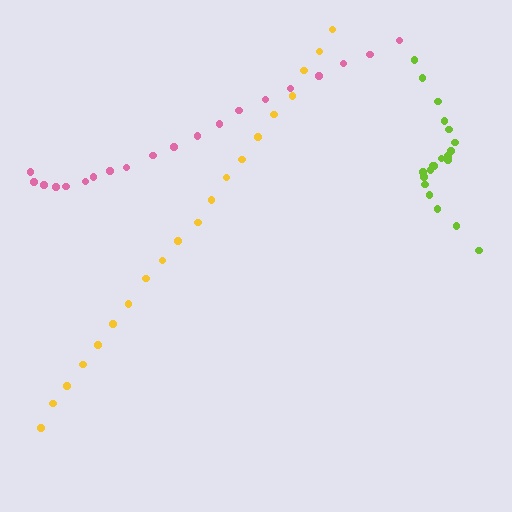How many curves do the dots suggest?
There are 3 distinct paths.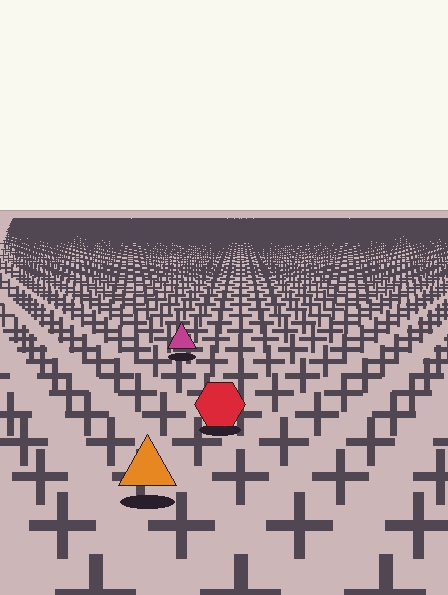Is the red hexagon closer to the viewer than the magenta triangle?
Yes. The red hexagon is closer — you can tell from the texture gradient: the ground texture is coarser near it.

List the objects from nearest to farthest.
From nearest to farthest: the orange triangle, the red hexagon, the magenta triangle.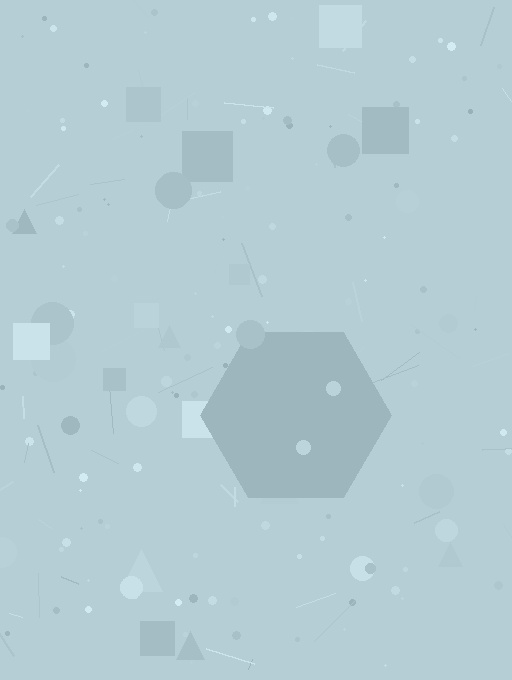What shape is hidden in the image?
A hexagon is hidden in the image.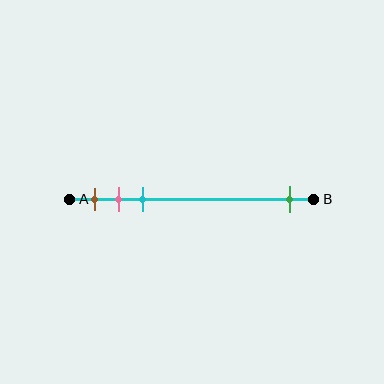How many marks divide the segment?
There are 4 marks dividing the segment.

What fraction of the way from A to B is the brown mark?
The brown mark is approximately 10% (0.1) of the way from A to B.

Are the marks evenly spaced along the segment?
No, the marks are not evenly spaced.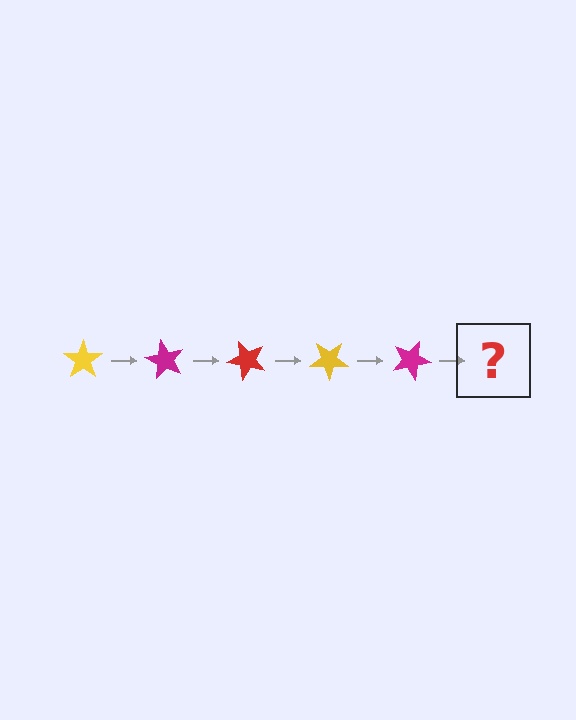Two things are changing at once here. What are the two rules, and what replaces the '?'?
The two rules are that it rotates 60 degrees each step and the color cycles through yellow, magenta, and red. The '?' should be a red star, rotated 300 degrees from the start.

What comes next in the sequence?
The next element should be a red star, rotated 300 degrees from the start.